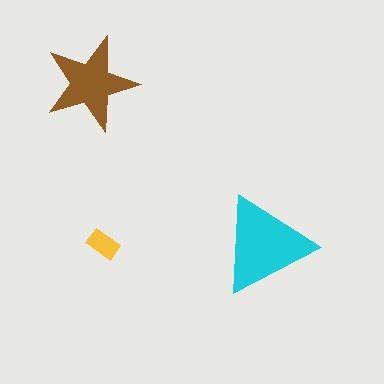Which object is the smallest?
The yellow rectangle.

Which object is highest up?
The brown star is topmost.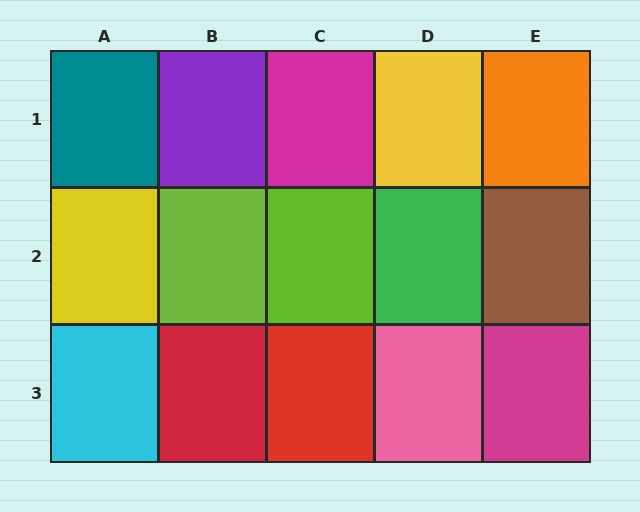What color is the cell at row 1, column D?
Yellow.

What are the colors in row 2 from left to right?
Yellow, lime, lime, green, brown.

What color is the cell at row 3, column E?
Magenta.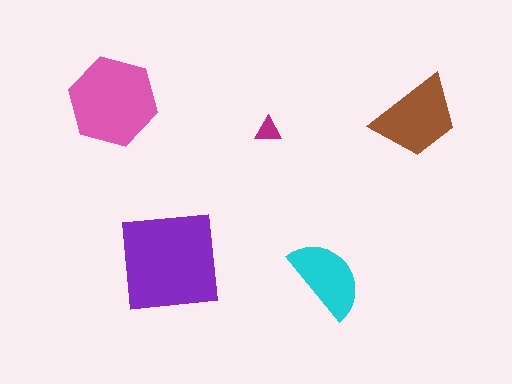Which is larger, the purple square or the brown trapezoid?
The purple square.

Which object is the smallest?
The magenta triangle.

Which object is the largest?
The purple square.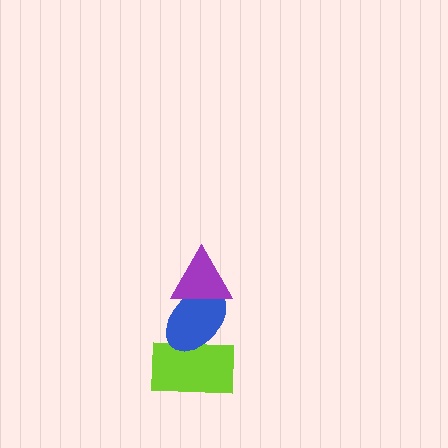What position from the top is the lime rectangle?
The lime rectangle is 3rd from the top.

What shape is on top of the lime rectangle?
The blue ellipse is on top of the lime rectangle.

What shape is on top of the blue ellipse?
The purple triangle is on top of the blue ellipse.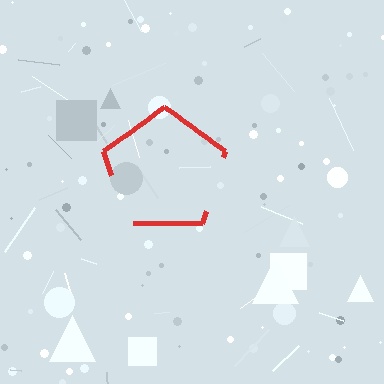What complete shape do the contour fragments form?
The contour fragments form a pentagon.